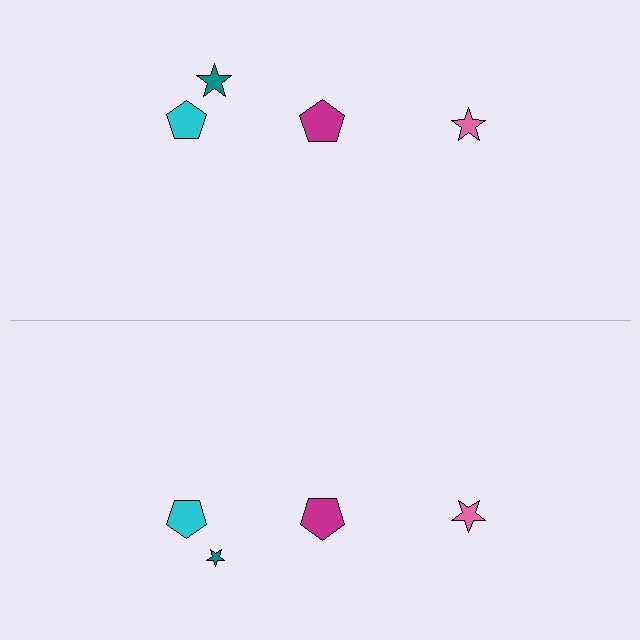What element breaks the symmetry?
The teal star on the bottom side has a different size than its mirror counterpart.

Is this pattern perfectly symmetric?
No, the pattern is not perfectly symmetric. The teal star on the bottom side has a different size than its mirror counterpart.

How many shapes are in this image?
There are 8 shapes in this image.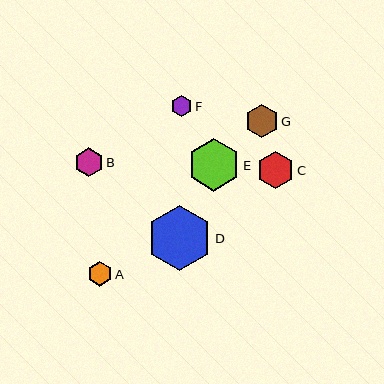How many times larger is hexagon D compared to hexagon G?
Hexagon D is approximately 2.0 times the size of hexagon G.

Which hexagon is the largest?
Hexagon D is the largest with a size of approximately 65 pixels.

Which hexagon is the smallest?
Hexagon F is the smallest with a size of approximately 21 pixels.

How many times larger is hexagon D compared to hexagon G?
Hexagon D is approximately 2.0 times the size of hexagon G.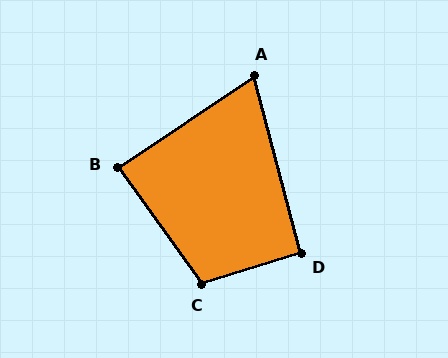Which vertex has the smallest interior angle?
A, at approximately 71 degrees.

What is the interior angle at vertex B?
Approximately 88 degrees (approximately right).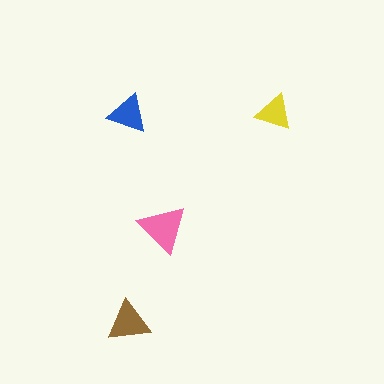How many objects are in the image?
There are 4 objects in the image.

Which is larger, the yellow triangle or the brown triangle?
The brown one.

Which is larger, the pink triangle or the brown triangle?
The pink one.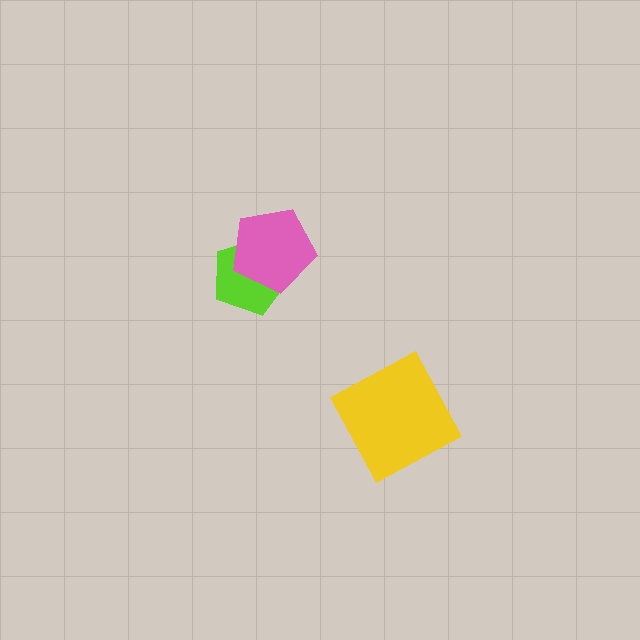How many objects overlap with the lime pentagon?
1 object overlaps with the lime pentagon.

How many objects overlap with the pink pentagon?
1 object overlaps with the pink pentagon.